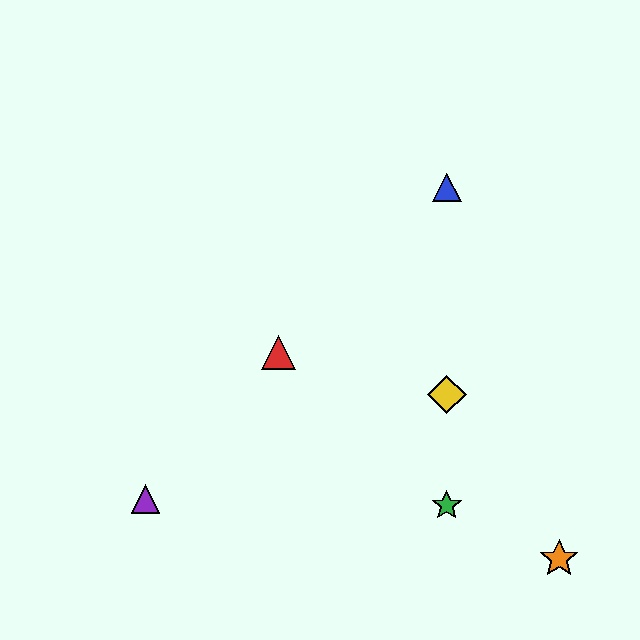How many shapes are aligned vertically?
3 shapes (the blue triangle, the green star, the yellow diamond) are aligned vertically.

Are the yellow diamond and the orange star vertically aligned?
No, the yellow diamond is at x≈447 and the orange star is at x≈559.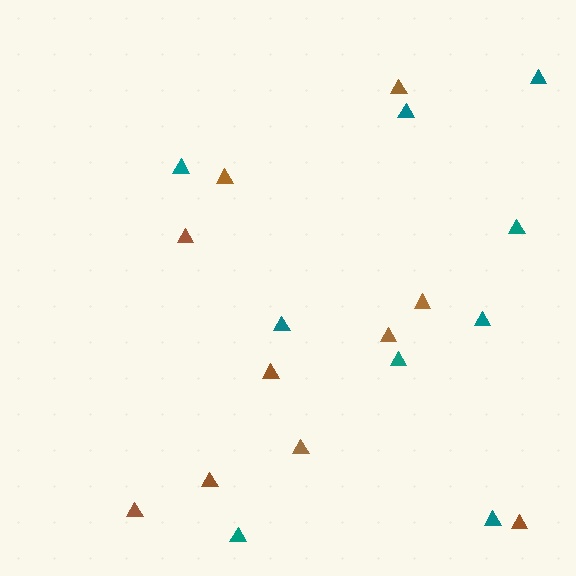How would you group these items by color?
There are 2 groups: one group of brown triangles (10) and one group of teal triangles (9).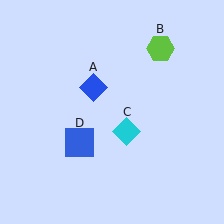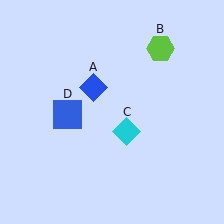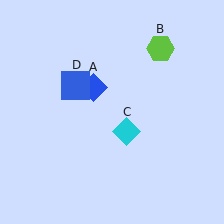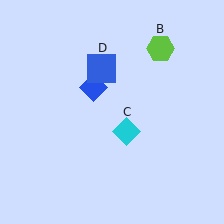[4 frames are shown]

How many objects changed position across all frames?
1 object changed position: blue square (object D).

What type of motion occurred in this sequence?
The blue square (object D) rotated clockwise around the center of the scene.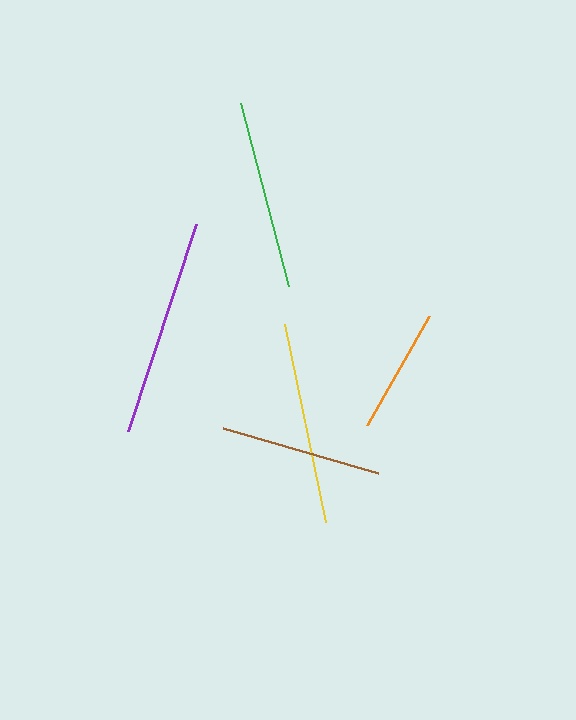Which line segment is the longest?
The purple line is the longest at approximately 218 pixels.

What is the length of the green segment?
The green segment is approximately 189 pixels long.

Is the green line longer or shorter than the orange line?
The green line is longer than the orange line.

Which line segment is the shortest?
The orange line is the shortest at approximately 125 pixels.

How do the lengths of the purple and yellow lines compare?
The purple and yellow lines are approximately the same length.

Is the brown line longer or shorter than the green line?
The green line is longer than the brown line.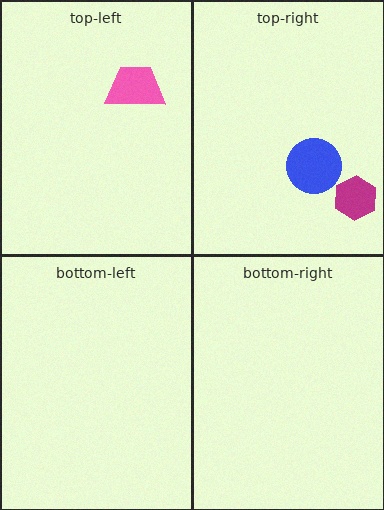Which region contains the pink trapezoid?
The top-left region.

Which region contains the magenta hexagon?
The top-right region.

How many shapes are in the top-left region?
1.